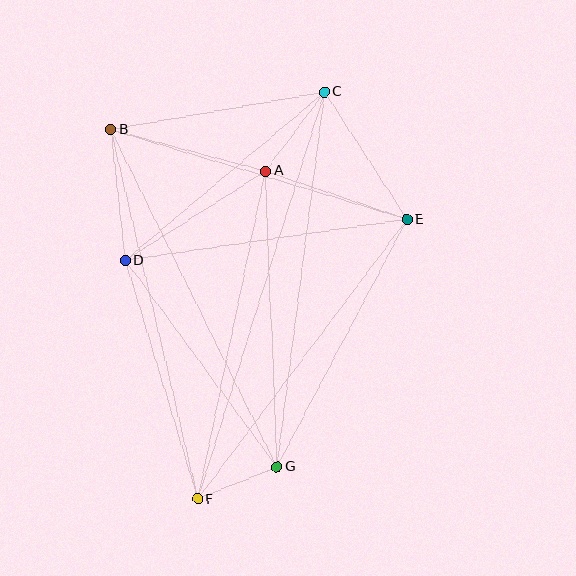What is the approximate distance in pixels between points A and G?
The distance between A and G is approximately 296 pixels.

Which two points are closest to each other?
Points F and G are closest to each other.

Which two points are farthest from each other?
Points C and F are farthest from each other.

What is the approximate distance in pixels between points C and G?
The distance between C and G is approximately 378 pixels.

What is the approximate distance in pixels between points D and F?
The distance between D and F is approximately 249 pixels.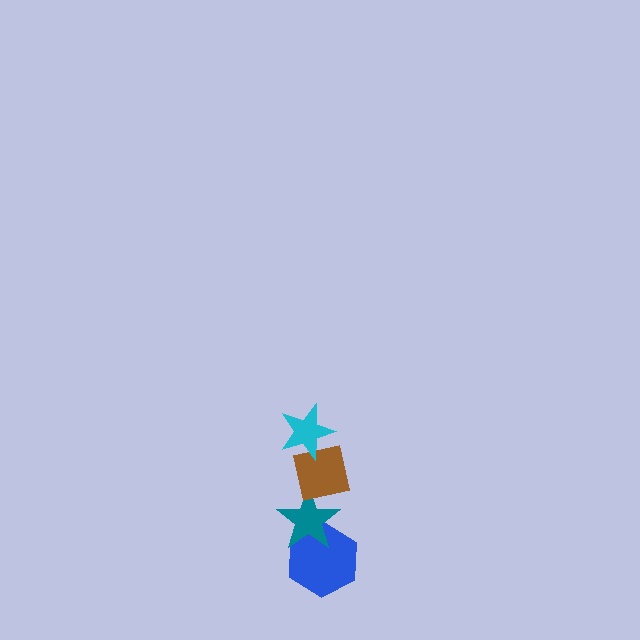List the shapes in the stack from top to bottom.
From top to bottom: the cyan star, the brown square, the teal star, the blue hexagon.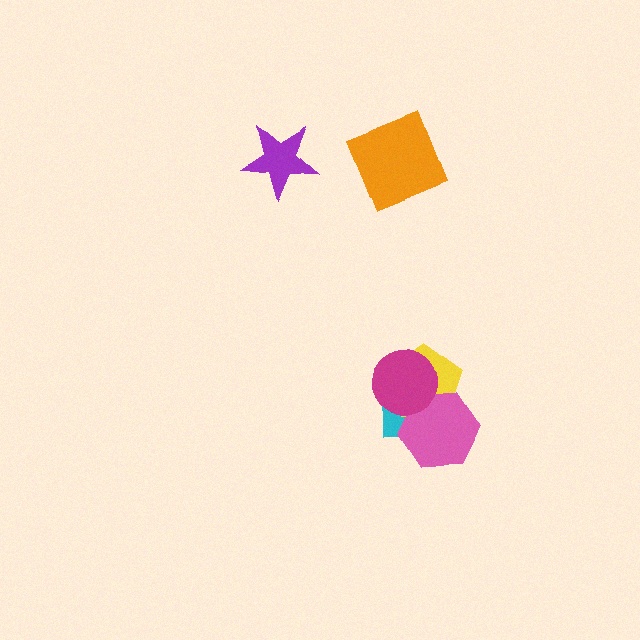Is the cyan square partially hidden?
Yes, it is partially covered by another shape.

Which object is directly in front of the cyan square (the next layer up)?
The yellow pentagon is directly in front of the cyan square.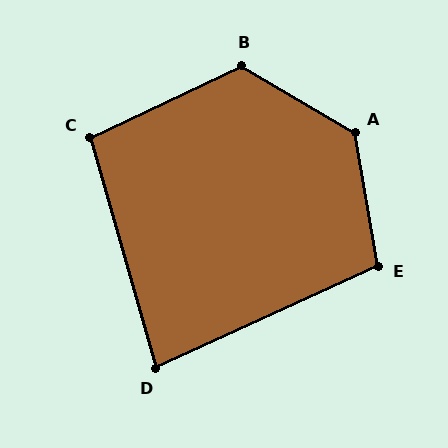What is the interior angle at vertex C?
Approximately 99 degrees (obtuse).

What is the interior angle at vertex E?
Approximately 105 degrees (obtuse).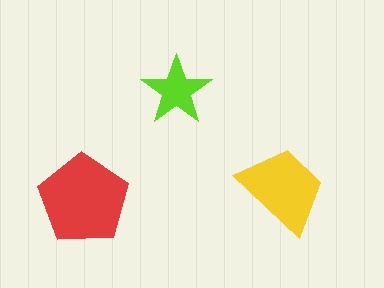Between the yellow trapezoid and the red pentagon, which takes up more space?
The red pentagon.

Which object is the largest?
The red pentagon.